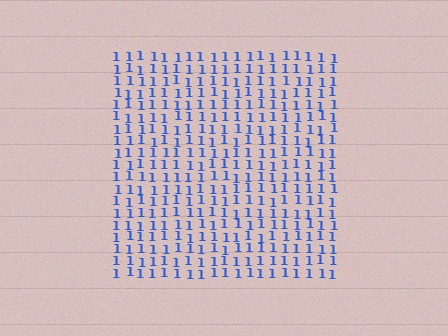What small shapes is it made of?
It is made of small digit 1's.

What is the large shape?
The large shape is a square.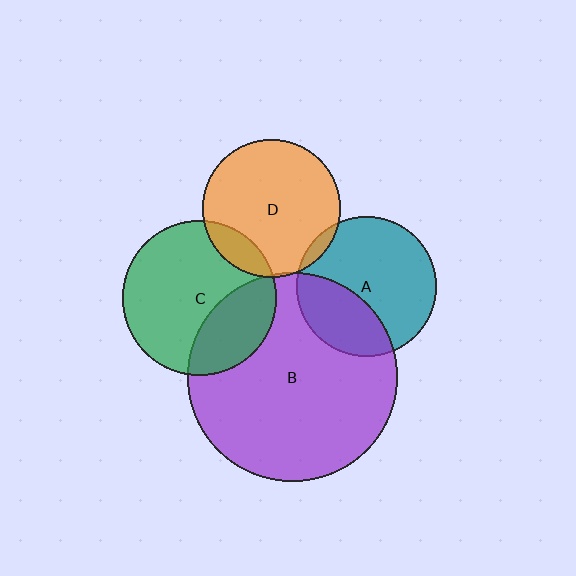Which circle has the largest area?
Circle B (purple).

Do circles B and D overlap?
Yes.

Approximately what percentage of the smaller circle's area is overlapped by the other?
Approximately 5%.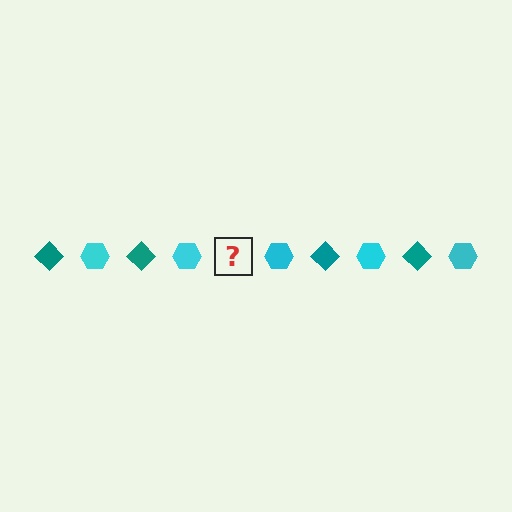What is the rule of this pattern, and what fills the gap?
The rule is that the pattern alternates between teal diamond and cyan hexagon. The gap should be filled with a teal diamond.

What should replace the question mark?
The question mark should be replaced with a teal diamond.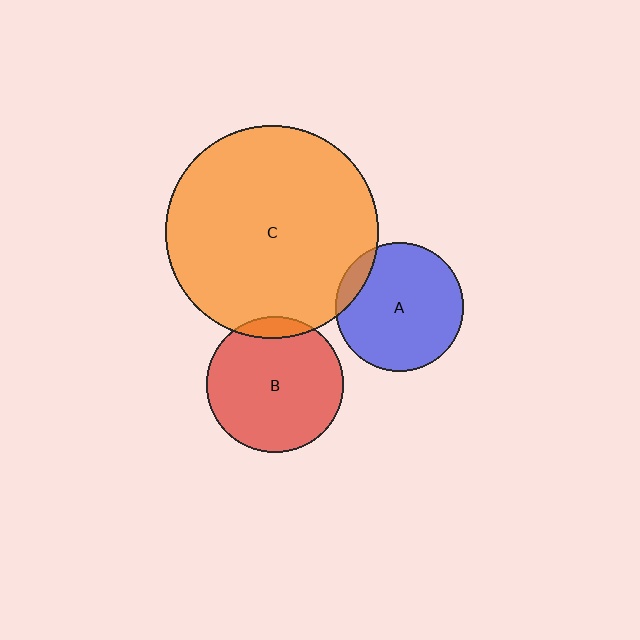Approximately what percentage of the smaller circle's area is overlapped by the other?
Approximately 10%.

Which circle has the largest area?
Circle C (orange).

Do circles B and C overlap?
Yes.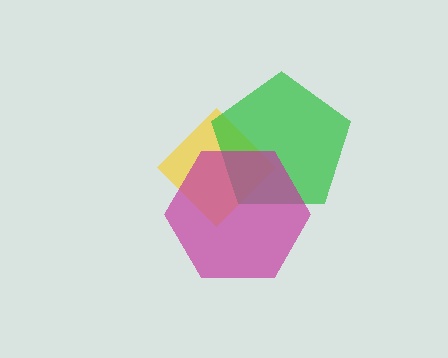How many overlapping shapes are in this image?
There are 3 overlapping shapes in the image.